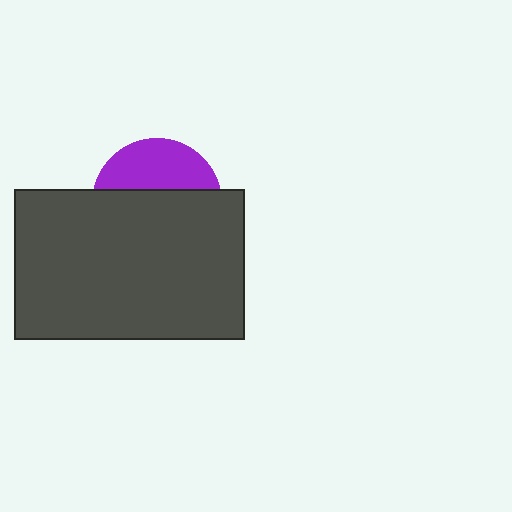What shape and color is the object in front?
The object in front is a dark gray rectangle.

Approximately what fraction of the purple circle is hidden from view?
Roughly 63% of the purple circle is hidden behind the dark gray rectangle.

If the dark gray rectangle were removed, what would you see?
You would see the complete purple circle.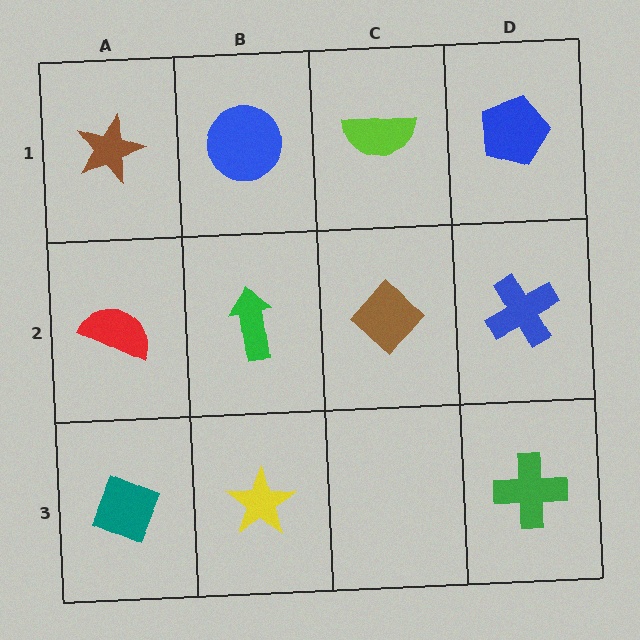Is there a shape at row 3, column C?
No, that cell is empty.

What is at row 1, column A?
A brown star.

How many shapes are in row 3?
3 shapes.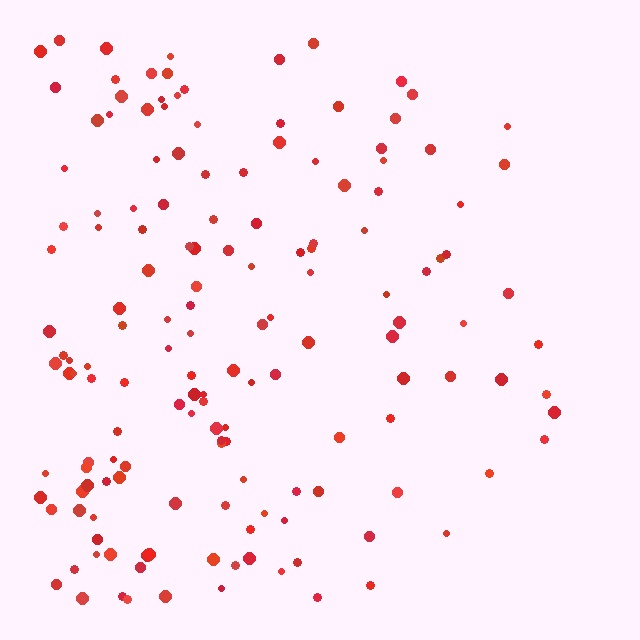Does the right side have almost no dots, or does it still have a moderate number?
Still a moderate number, just noticeably fewer than the left.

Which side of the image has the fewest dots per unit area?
The right.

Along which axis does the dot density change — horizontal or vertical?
Horizontal.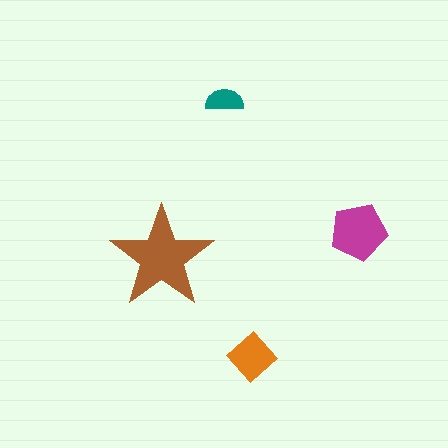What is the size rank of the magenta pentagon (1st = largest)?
2nd.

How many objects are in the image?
There are 4 objects in the image.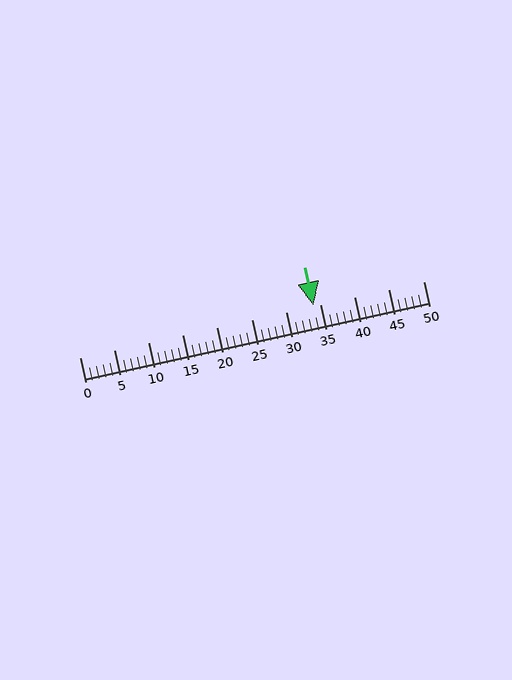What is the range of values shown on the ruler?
The ruler shows values from 0 to 50.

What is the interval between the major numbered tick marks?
The major tick marks are spaced 5 units apart.